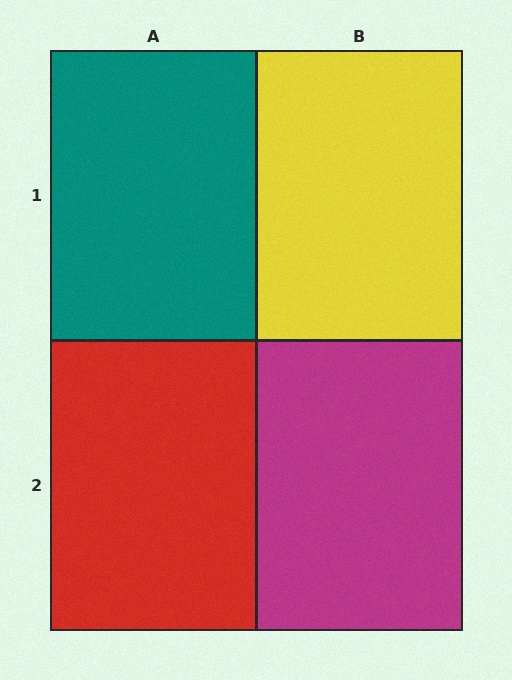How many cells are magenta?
1 cell is magenta.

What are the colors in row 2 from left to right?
Red, magenta.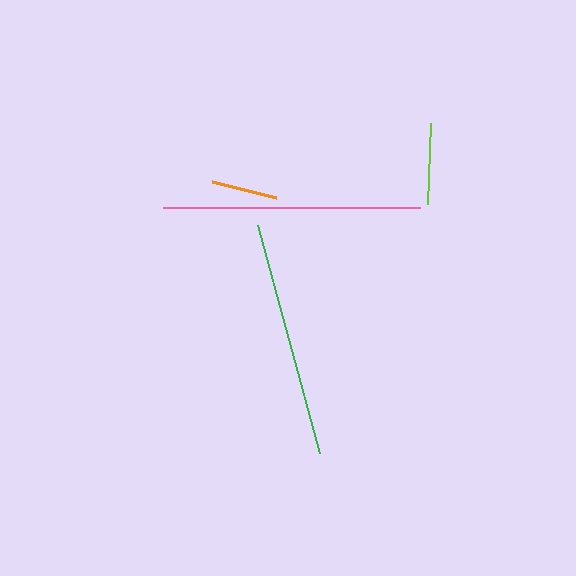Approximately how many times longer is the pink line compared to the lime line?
The pink line is approximately 3.2 times the length of the lime line.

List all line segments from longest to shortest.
From longest to shortest: pink, green, lime, orange.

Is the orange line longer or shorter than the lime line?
The lime line is longer than the orange line.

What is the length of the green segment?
The green segment is approximately 236 pixels long.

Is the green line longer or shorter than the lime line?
The green line is longer than the lime line.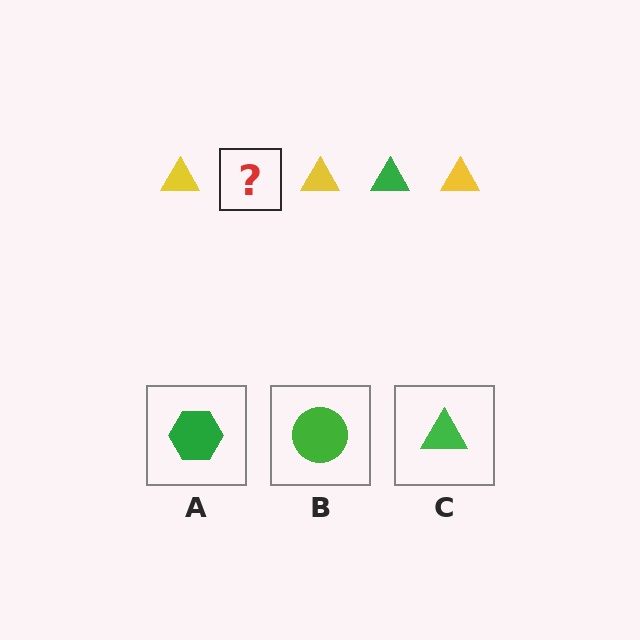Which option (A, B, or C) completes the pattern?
C.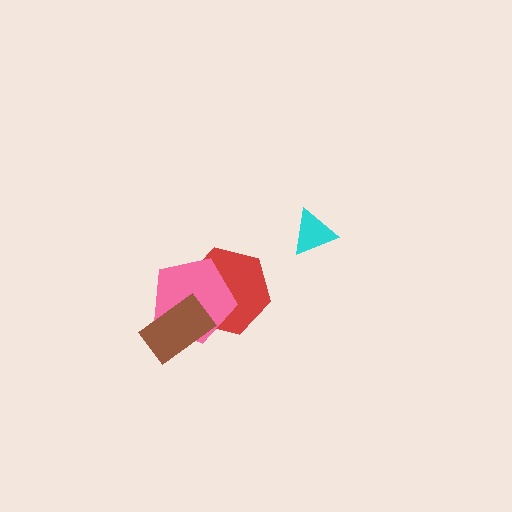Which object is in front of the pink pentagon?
The brown rectangle is in front of the pink pentagon.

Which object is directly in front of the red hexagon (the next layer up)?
The pink pentagon is directly in front of the red hexagon.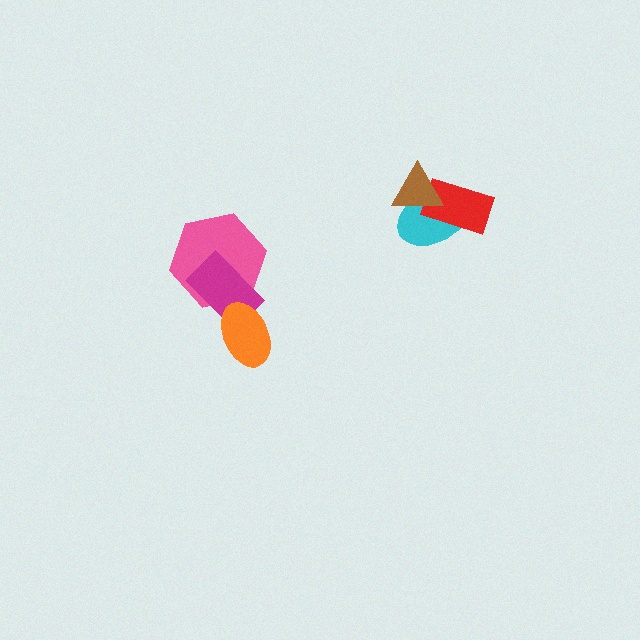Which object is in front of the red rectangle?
The brown triangle is in front of the red rectangle.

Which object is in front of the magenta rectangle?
The orange ellipse is in front of the magenta rectangle.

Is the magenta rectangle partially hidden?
Yes, it is partially covered by another shape.